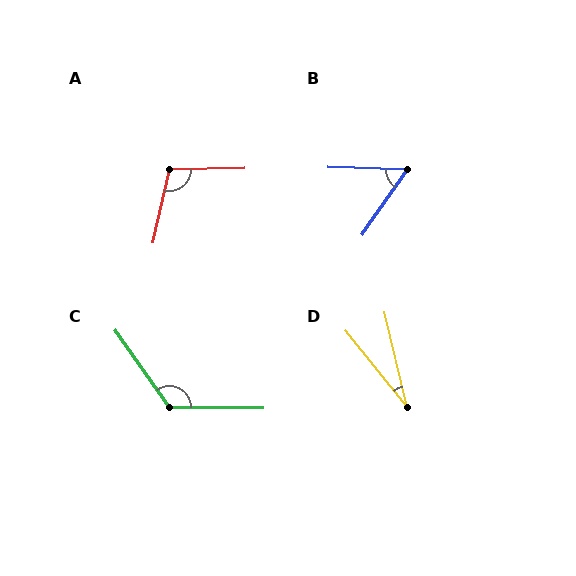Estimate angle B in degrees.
Approximately 57 degrees.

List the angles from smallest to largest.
D (25°), B (57°), A (104°), C (125°).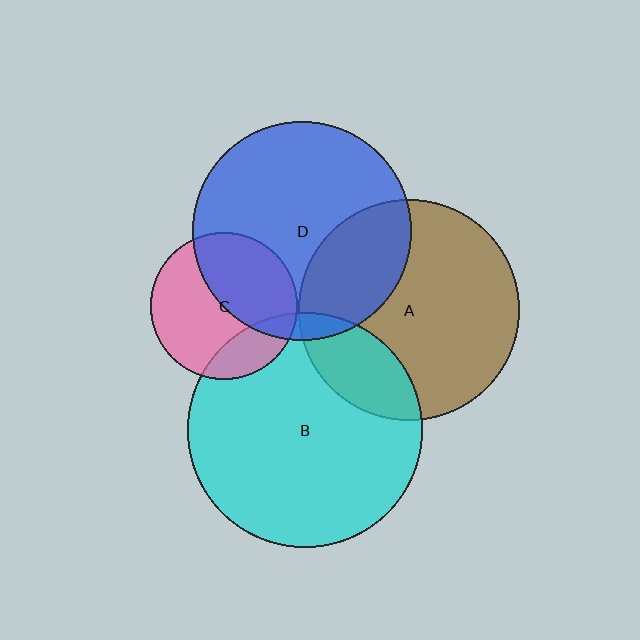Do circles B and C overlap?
Yes.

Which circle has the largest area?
Circle B (cyan).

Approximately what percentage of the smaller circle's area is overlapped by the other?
Approximately 20%.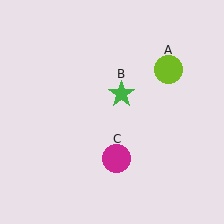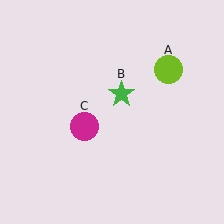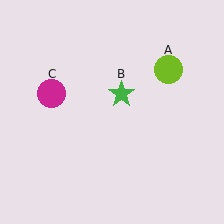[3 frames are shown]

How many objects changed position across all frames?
1 object changed position: magenta circle (object C).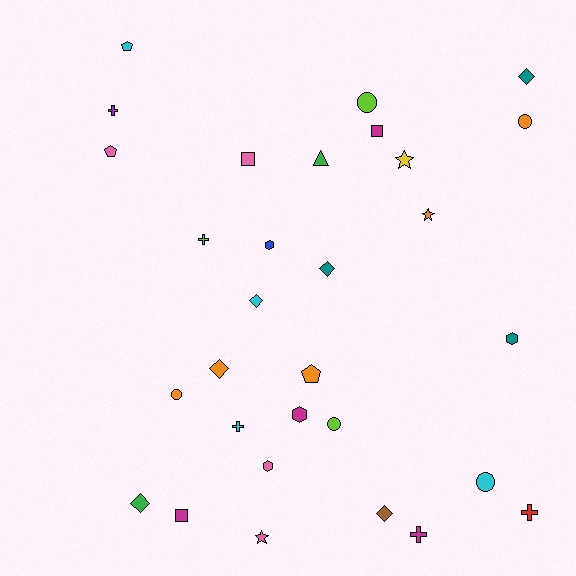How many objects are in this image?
There are 30 objects.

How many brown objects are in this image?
There is 1 brown object.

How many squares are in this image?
There are 3 squares.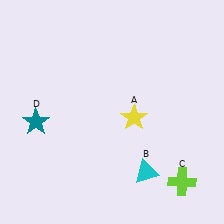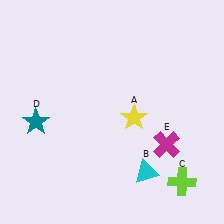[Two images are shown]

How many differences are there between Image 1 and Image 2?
There is 1 difference between the two images.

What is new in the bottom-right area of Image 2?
A magenta cross (E) was added in the bottom-right area of Image 2.